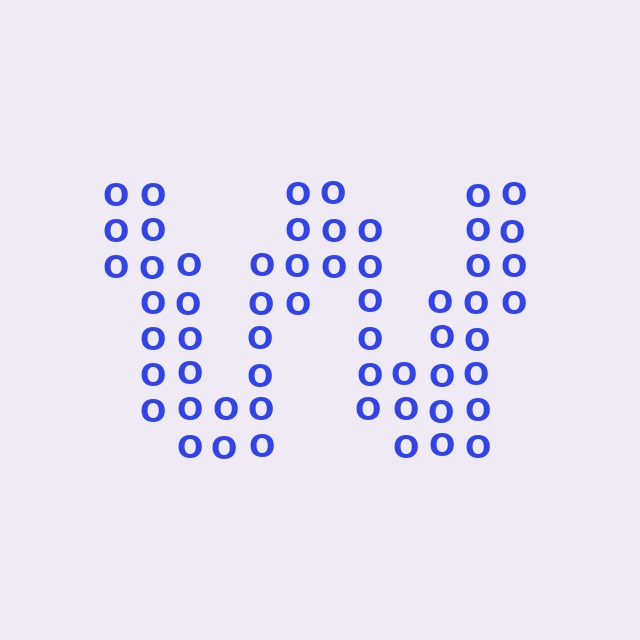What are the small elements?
The small elements are letter O's.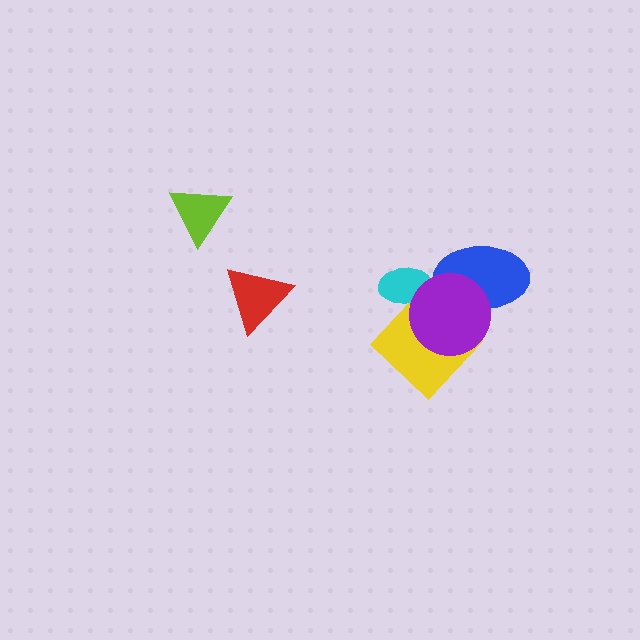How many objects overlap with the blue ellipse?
1 object overlaps with the blue ellipse.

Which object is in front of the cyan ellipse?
The purple circle is in front of the cyan ellipse.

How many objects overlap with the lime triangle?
0 objects overlap with the lime triangle.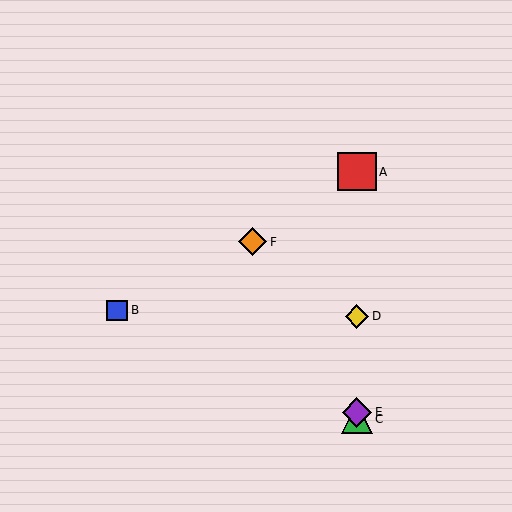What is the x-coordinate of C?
Object C is at x≈357.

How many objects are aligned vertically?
4 objects (A, C, D, E) are aligned vertically.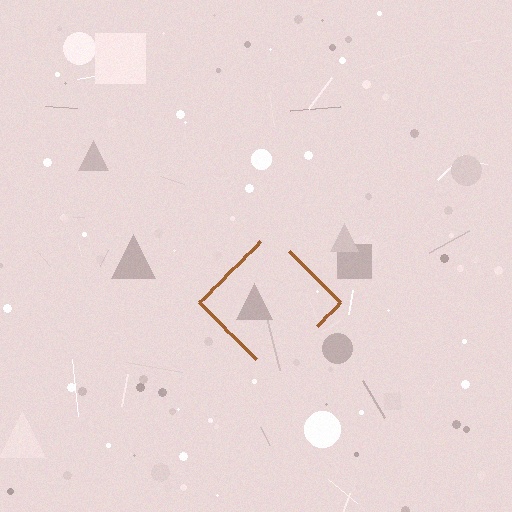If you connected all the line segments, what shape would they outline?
They would outline a diamond.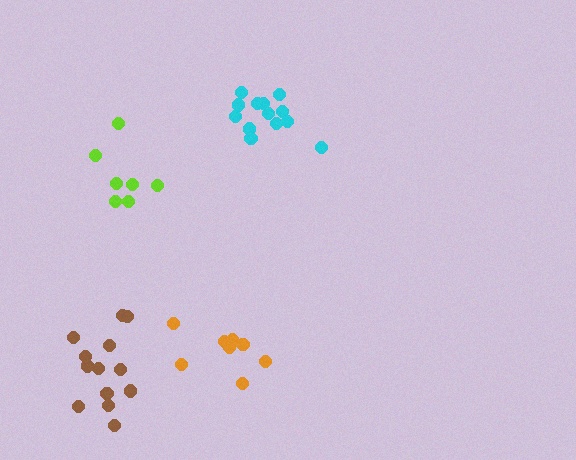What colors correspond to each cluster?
The clusters are colored: orange, cyan, lime, brown.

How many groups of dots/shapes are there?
There are 4 groups.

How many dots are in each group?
Group 1: 8 dots, Group 2: 13 dots, Group 3: 7 dots, Group 4: 13 dots (41 total).